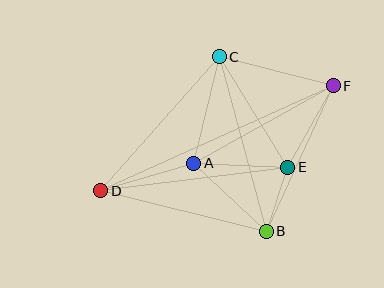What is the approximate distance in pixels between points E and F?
The distance between E and F is approximately 93 pixels.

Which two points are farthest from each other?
Points D and F are farthest from each other.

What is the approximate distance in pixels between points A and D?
The distance between A and D is approximately 97 pixels.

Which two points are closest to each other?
Points B and E are closest to each other.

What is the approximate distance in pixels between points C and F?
The distance between C and F is approximately 117 pixels.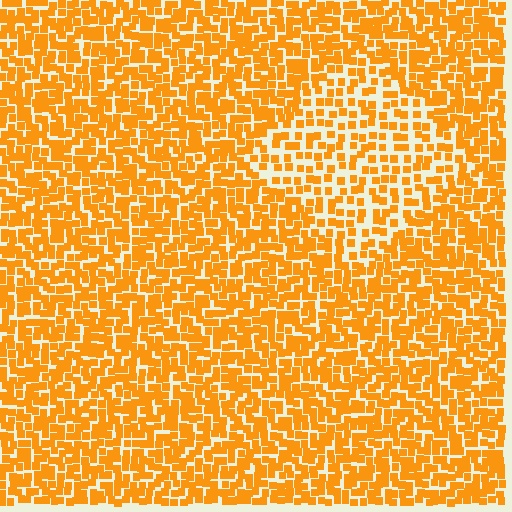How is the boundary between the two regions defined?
The boundary is defined by a change in element density (approximately 1.8x ratio). All elements are the same color, size, and shape.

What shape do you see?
I see a diamond.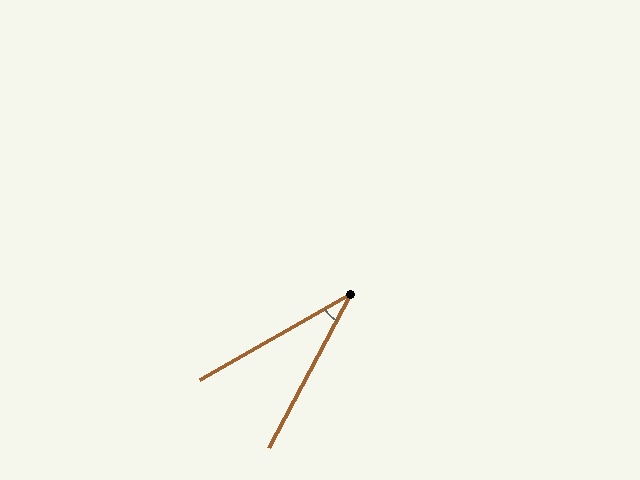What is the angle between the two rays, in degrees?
Approximately 32 degrees.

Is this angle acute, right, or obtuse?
It is acute.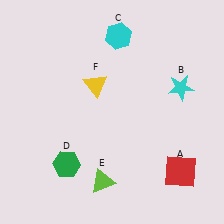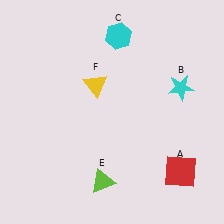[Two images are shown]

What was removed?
The green hexagon (D) was removed in Image 2.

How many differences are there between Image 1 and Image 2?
There is 1 difference between the two images.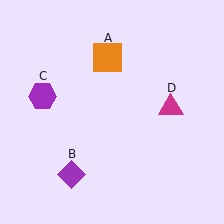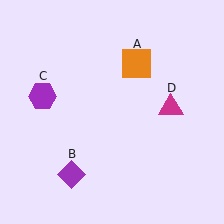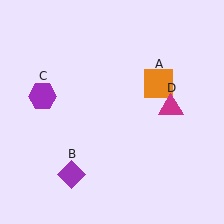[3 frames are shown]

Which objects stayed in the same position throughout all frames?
Purple diamond (object B) and purple hexagon (object C) and magenta triangle (object D) remained stationary.